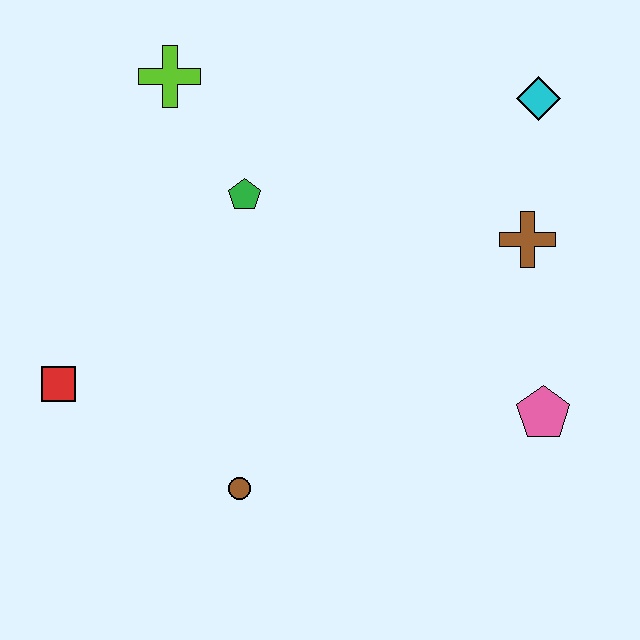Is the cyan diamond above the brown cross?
Yes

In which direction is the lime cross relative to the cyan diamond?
The lime cross is to the left of the cyan diamond.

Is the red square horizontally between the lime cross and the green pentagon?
No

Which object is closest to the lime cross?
The green pentagon is closest to the lime cross.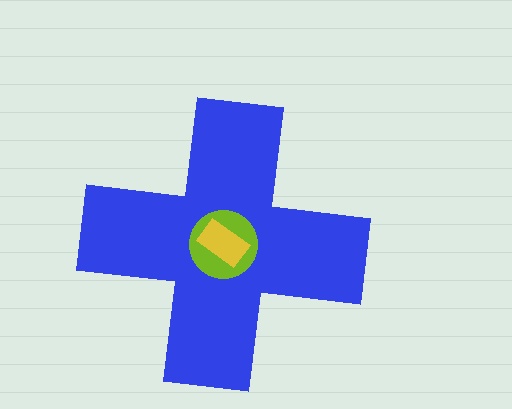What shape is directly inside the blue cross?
The lime circle.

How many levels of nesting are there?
3.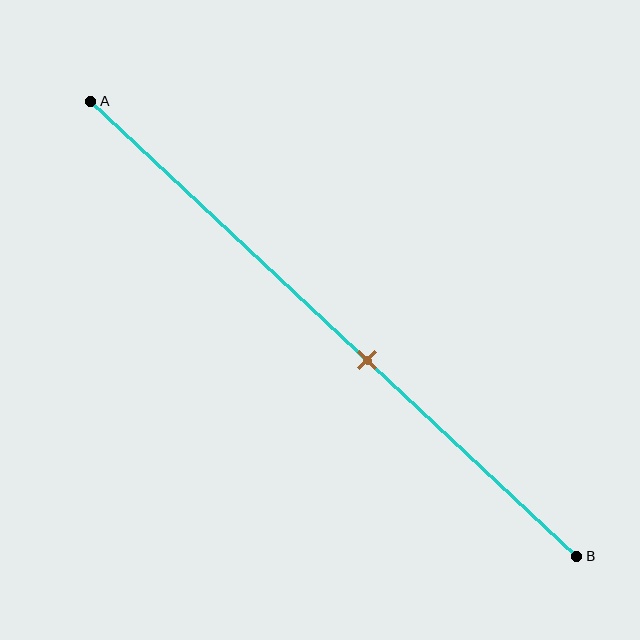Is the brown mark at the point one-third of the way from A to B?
No, the mark is at about 55% from A, not at the 33% one-third point.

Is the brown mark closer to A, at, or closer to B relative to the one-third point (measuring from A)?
The brown mark is closer to point B than the one-third point of segment AB.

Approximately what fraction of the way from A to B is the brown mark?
The brown mark is approximately 55% of the way from A to B.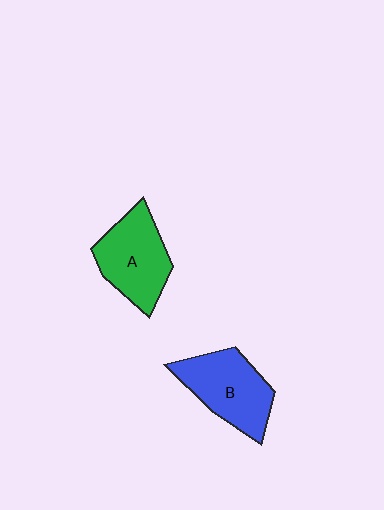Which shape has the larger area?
Shape B (blue).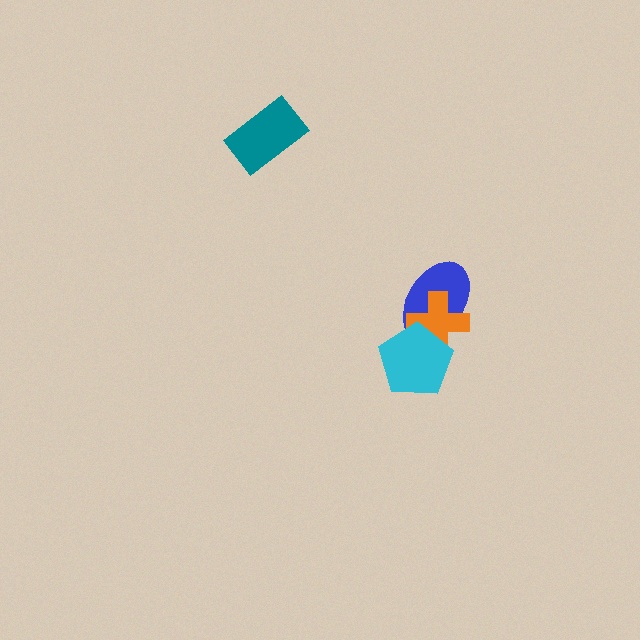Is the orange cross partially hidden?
Yes, it is partially covered by another shape.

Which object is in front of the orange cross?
The cyan pentagon is in front of the orange cross.